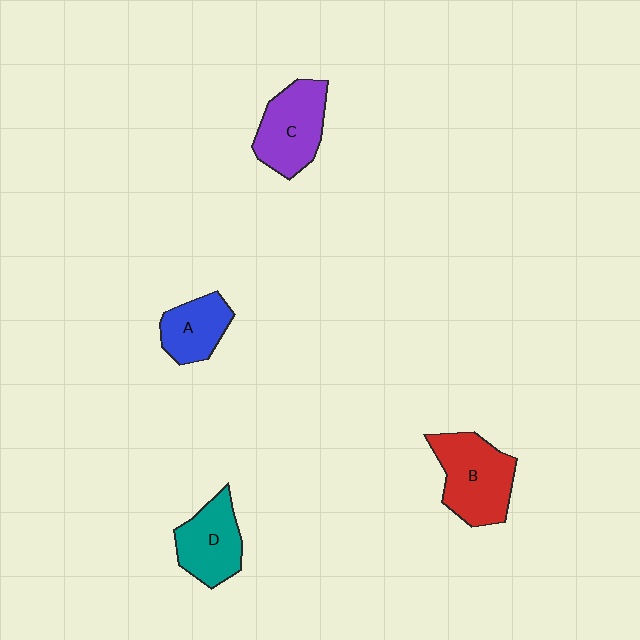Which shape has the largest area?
Shape B (red).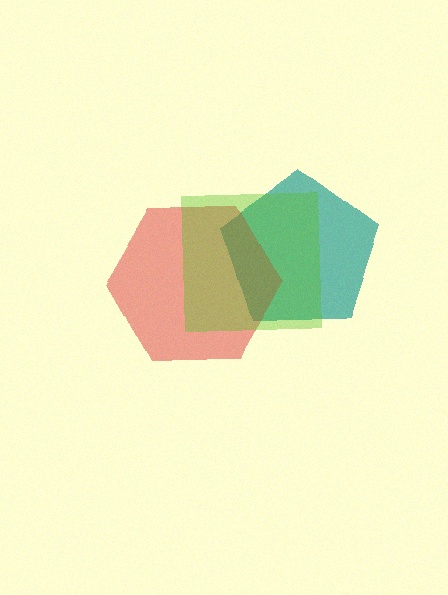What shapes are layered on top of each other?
The layered shapes are: a teal pentagon, a red hexagon, a lime square.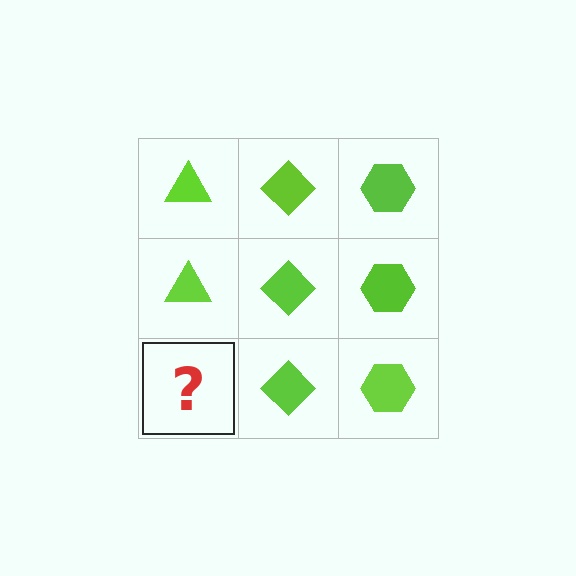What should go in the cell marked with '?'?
The missing cell should contain a lime triangle.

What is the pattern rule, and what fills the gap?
The rule is that each column has a consistent shape. The gap should be filled with a lime triangle.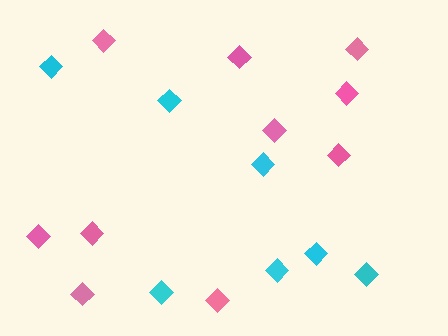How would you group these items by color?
There are 2 groups: one group of pink diamonds (10) and one group of cyan diamonds (7).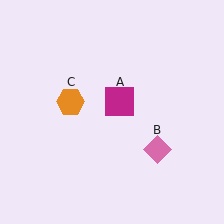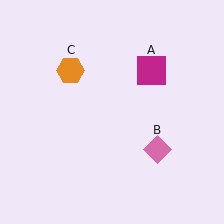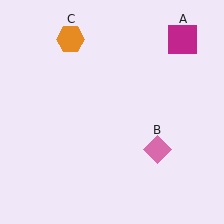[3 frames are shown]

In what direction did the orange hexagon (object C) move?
The orange hexagon (object C) moved up.